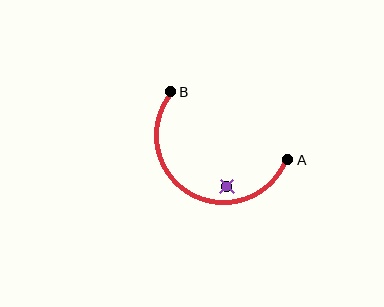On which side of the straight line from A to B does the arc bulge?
The arc bulges below the straight line connecting A and B.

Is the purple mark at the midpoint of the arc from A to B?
No — the purple mark does not lie on the arc at all. It sits slightly inside the curve.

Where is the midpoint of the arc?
The arc midpoint is the point on the curve farthest from the straight line joining A and B. It sits below that line.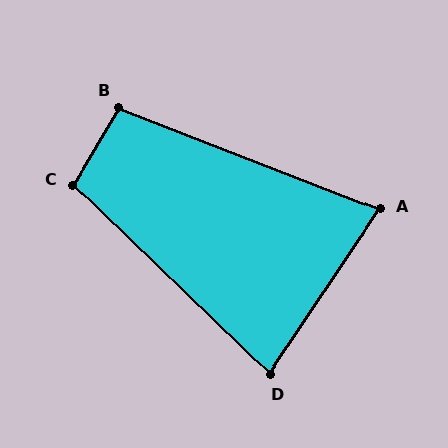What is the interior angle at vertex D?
Approximately 80 degrees (acute).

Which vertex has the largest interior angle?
C, at approximately 103 degrees.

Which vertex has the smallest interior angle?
A, at approximately 77 degrees.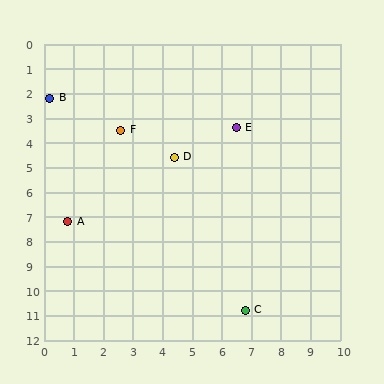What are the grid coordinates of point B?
Point B is at approximately (0.2, 2.2).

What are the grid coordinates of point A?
Point A is at approximately (0.8, 7.2).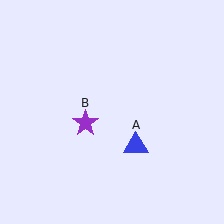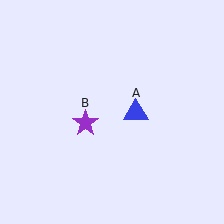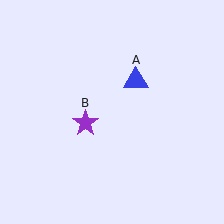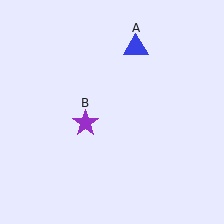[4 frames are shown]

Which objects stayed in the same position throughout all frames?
Purple star (object B) remained stationary.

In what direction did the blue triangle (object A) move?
The blue triangle (object A) moved up.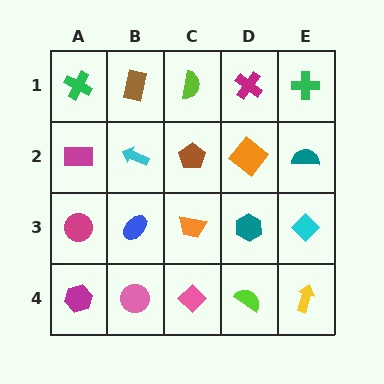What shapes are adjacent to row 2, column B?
A brown rectangle (row 1, column B), a blue ellipse (row 3, column B), a magenta rectangle (row 2, column A), a brown pentagon (row 2, column C).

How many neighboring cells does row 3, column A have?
3.